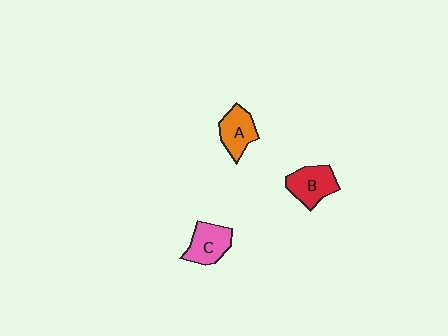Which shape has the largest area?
Shape B (red).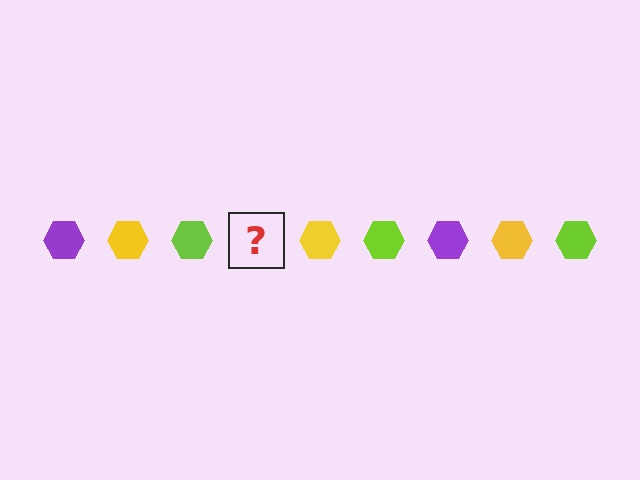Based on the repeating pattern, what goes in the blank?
The blank should be a purple hexagon.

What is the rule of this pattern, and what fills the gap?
The rule is that the pattern cycles through purple, yellow, lime hexagons. The gap should be filled with a purple hexagon.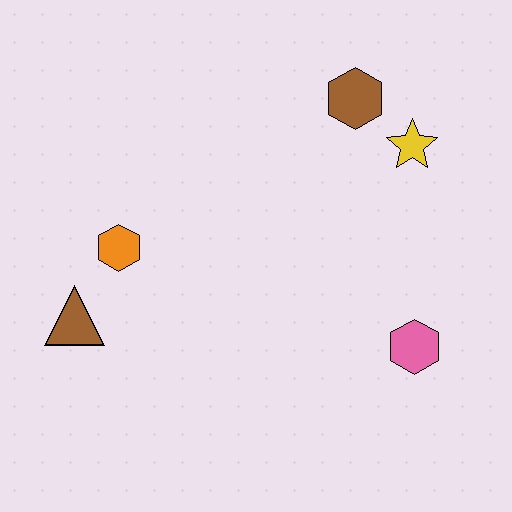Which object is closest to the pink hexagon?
The yellow star is closest to the pink hexagon.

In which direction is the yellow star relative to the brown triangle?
The yellow star is to the right of the brown triangle.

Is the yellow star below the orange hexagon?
No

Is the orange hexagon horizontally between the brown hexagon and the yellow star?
No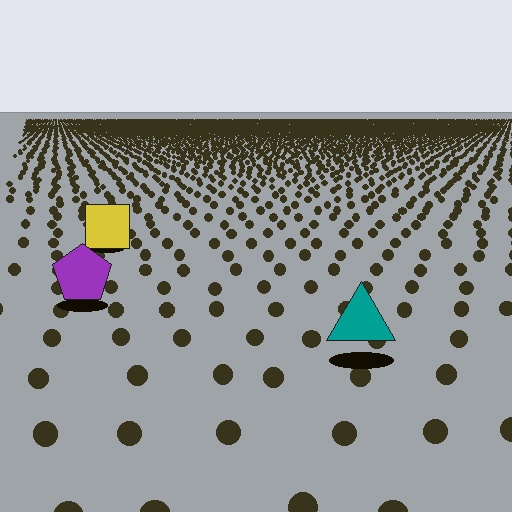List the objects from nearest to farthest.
From nearest to farthest: the teal triangle, the purple pentagon, the yellow square.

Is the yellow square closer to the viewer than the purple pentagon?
No. The purple pentagon is closer — you can tell from the texture gradient: the ground texture is coarser near it.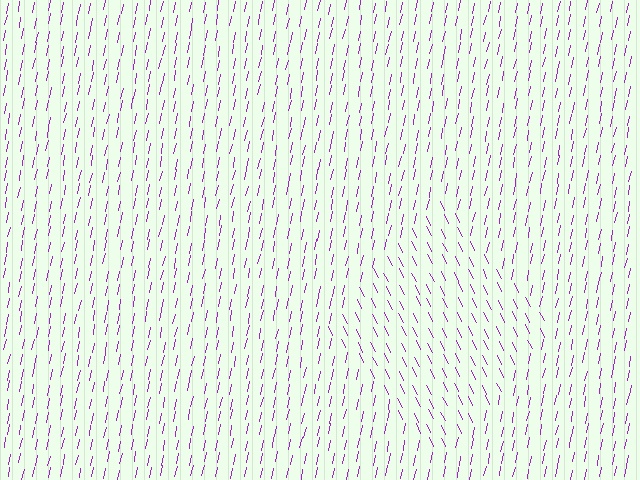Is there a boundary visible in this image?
Yes, there is a texture boundary formed by a change in line orientation.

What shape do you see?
I see a diamond.